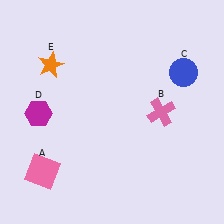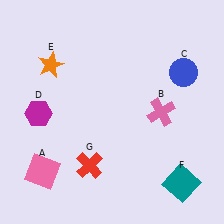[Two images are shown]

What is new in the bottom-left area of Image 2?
A red cross (G) was added in the bottom-left area of Image 2.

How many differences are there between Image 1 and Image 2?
There are 2 differences between the two images.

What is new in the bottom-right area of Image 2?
A teal square (F) was added in the bottom-right area of Image 2.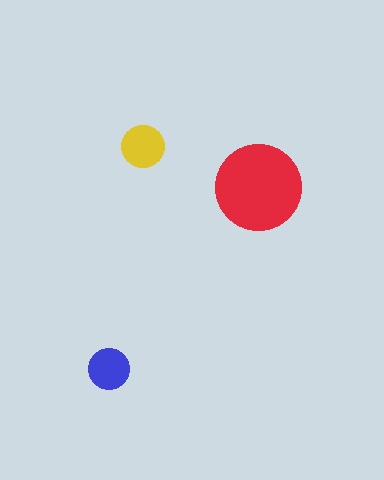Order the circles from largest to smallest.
the red one, the yellow one, the blue one.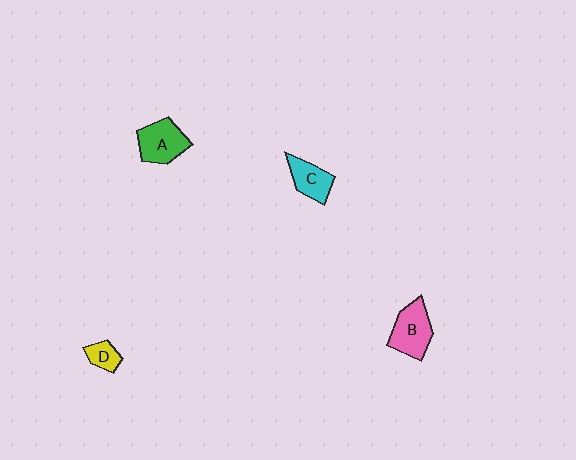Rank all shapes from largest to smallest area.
From largest to smallest: B (pink), A (green), C (cyan), D (yellow).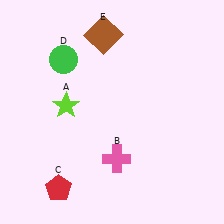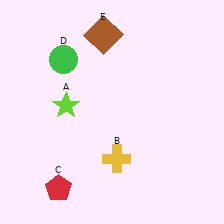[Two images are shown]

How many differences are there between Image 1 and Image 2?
There is 1 difference between the two images.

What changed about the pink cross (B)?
In Image 1, B is pink. In Image 2, it changed to yellow.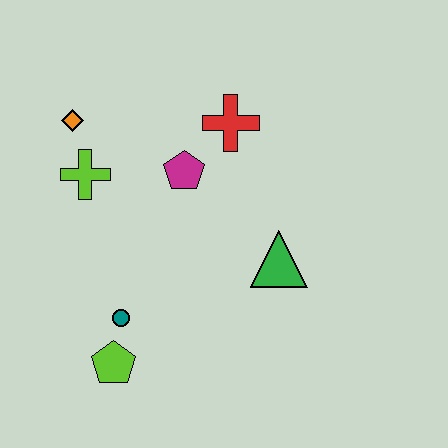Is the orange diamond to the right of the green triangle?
No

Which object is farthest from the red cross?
The lime pentagon is farthest from the red cross.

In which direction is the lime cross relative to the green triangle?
The lime cross is to the left of the green triangle.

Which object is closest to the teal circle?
The lime pentagon is closest to the teal circle.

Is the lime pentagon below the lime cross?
Yes